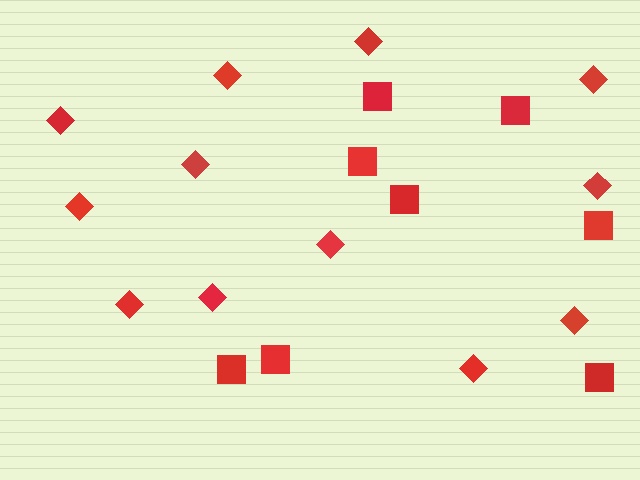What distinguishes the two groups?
There are 2 groups: one group of diamonds (12) and one group of squares (8).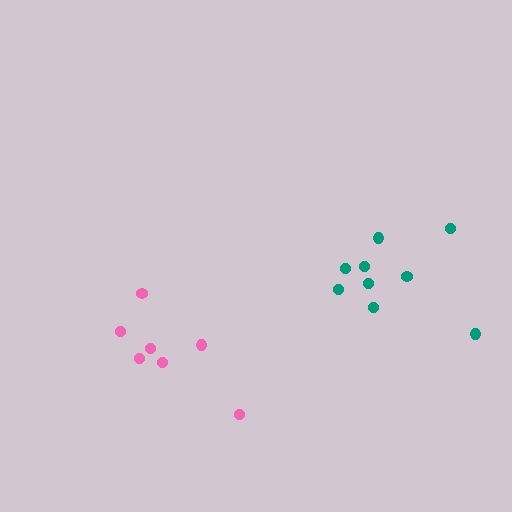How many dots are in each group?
Group 1: 9 dots, Group 2: 7 dots (16 total).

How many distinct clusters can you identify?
There are 2 distinct clusters.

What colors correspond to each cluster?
The clusters are colored: teal, pink.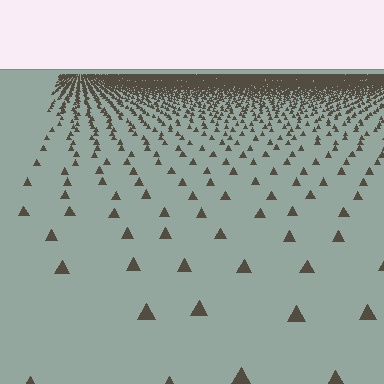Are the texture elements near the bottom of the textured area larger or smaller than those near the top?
Larger. Near the bottom, elements are closer to the viewer and appear at a bigger on-screen size.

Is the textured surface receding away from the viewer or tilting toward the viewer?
The surface is receding away from the viewer. Texture elements get smaller and denser toward the top.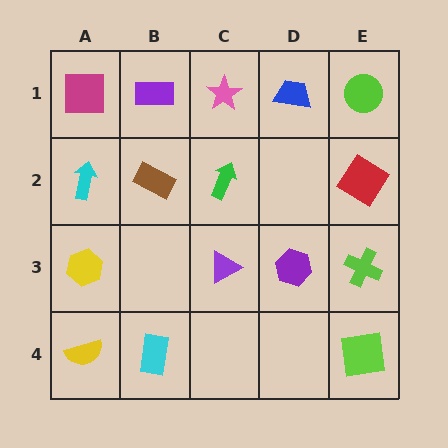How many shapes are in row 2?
4 shapes.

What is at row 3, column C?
A purple triangle.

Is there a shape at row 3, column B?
No, that cell is empty.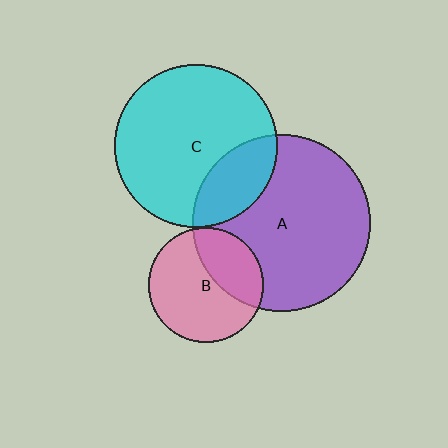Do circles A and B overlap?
Yes.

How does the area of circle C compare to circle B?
Approximately 2.0 times.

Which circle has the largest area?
Circle A (purple).